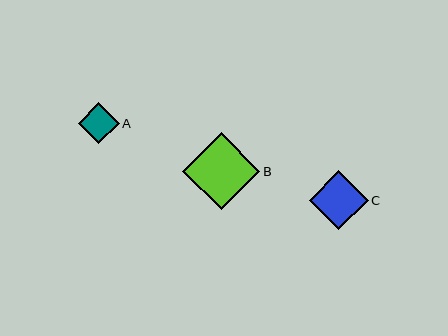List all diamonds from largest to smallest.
From largest to smallest: B, C, A.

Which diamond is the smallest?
Diamond A is the smallest with a size of approximately 41 pixels.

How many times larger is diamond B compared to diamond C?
Diamond B is approximately 1.3 times the size of diamond C.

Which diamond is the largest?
Diamond B is the largest with a size of approximately 77 pixels.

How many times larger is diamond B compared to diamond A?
Diamond B is approximately 1.9 times the size of diamond A.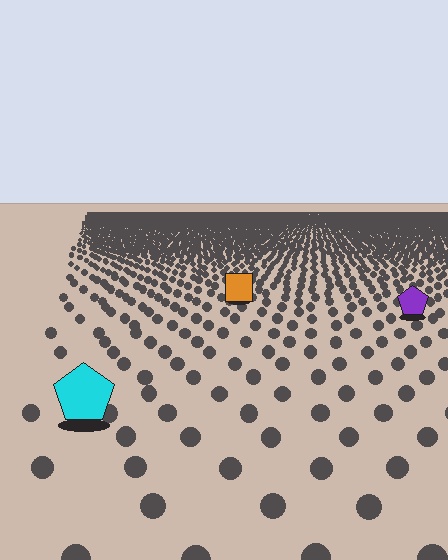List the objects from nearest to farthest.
From nearest to farthest: the cyan pentagon, the purple pentagon, the orange square.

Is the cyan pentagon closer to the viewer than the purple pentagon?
Yes. The cyan pentagon is closer — you can tell from the texture gradient: the ground texture is coarser near it.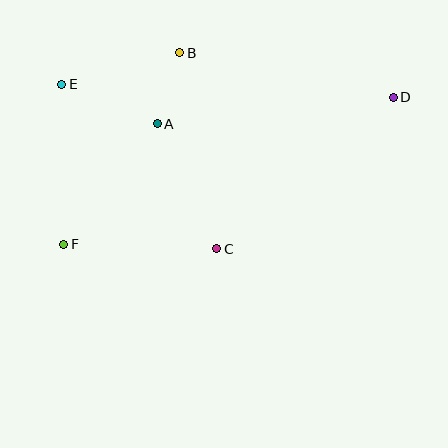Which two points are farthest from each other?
Points D and F are farthest from each other.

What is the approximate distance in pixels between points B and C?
The distance between B and C is approximately 199 pixels.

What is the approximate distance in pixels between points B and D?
The distance between B and D is approximately 218 pixels.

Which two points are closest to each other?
Points A and B are closest to each other.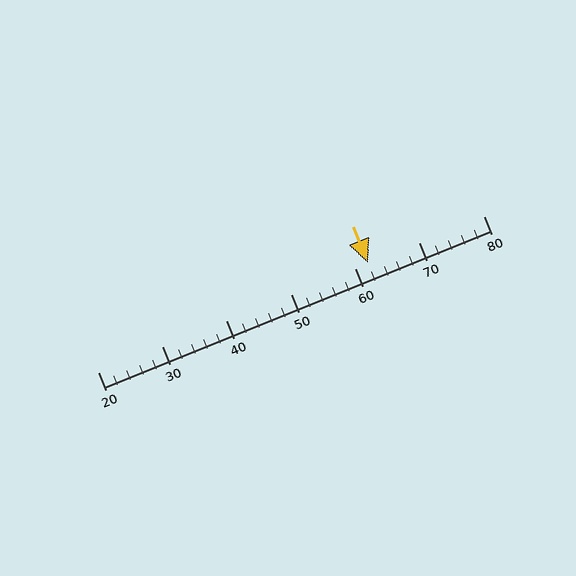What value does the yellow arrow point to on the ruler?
The yellow arrow points to approximately 62.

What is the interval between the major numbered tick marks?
The major tick marks are spaced 10 units apart.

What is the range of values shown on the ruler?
The ruler shows values from 20 to 80.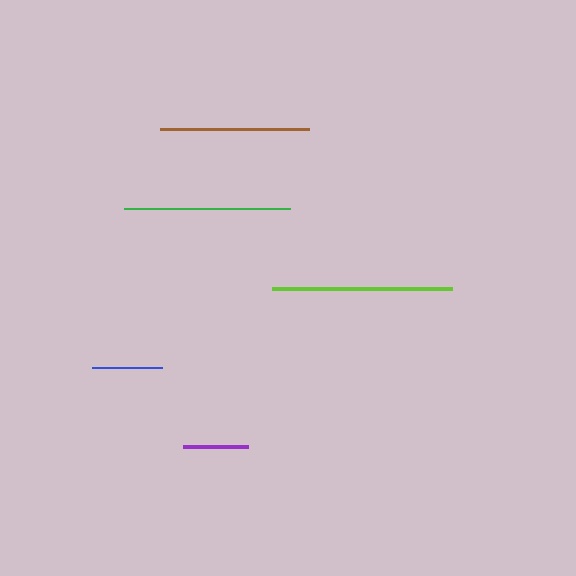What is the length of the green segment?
The green segment is approximately 166 pixels long.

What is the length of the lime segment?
The lime segment is approximately 180 pixels long.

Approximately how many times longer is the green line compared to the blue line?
The green line is approximately 2.3 times the length of the blue line.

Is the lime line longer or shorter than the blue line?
The lime line is longer than the blue line.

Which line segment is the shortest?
The purple line is the shortest at approximately 65 pixels.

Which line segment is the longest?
The lime line is the longest at approximately 180 pixels.